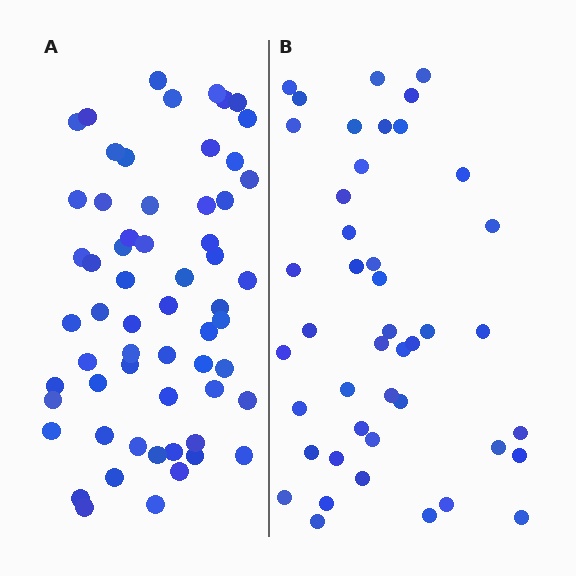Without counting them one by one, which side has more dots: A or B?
Region A (the left region) has more dots.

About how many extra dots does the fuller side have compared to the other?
Region A has approximately 15 more dots than region B.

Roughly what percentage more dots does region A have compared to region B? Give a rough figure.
About 35% more.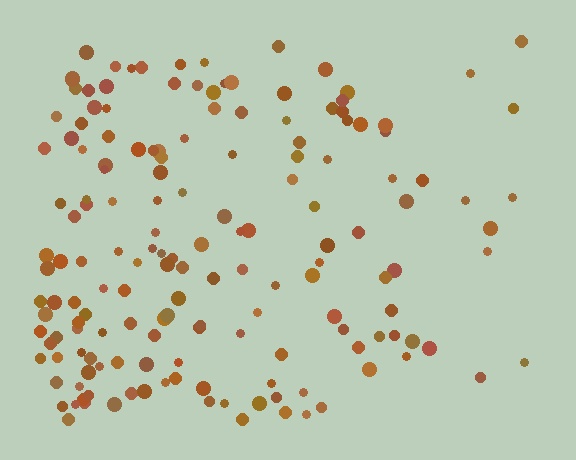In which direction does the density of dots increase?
From right to left, with the left side densest.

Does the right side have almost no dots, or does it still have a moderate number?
Still a moderate number, just noticeably fewer than the left.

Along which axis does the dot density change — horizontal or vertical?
Horizontal.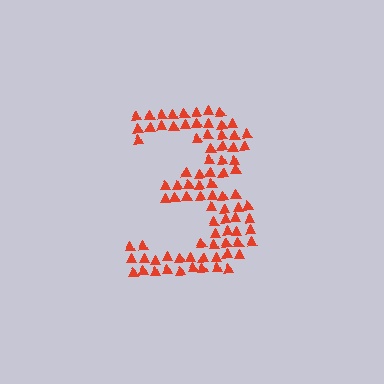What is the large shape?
The large shape is the digit 3.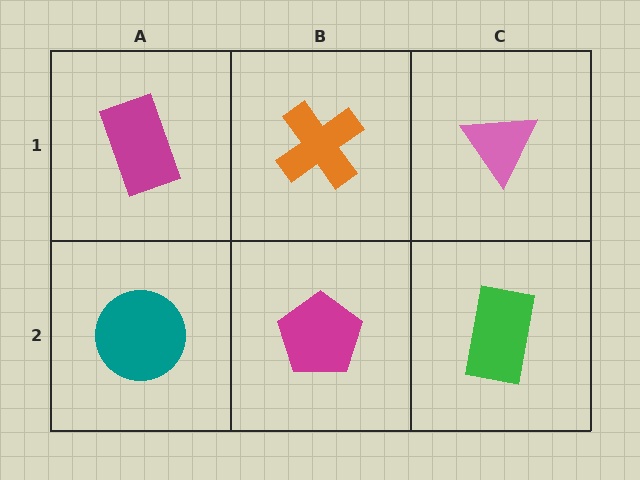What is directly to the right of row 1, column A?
An orange cross.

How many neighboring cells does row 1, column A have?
2.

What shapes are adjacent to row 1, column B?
A magenta pentagon (row 2, column B), a magenta rectangle (row 1, column A), a pink triangle (row 1, column C).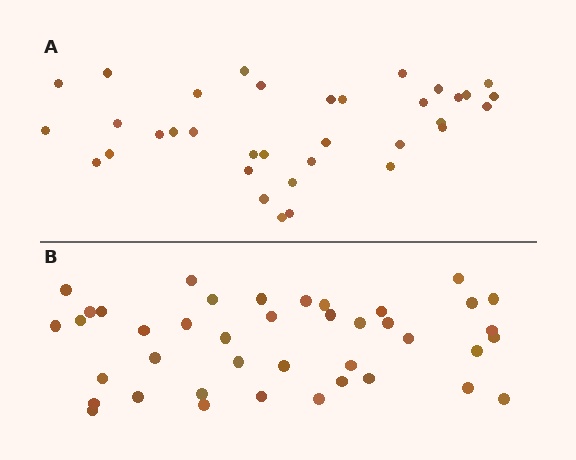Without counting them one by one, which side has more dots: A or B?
Region B (the bottom region) has more dots.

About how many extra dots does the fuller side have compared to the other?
Region B has about 6 more dots than region A.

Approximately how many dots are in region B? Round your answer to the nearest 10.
About 40 dots. (The exact count is 41, which rounds to 40.)